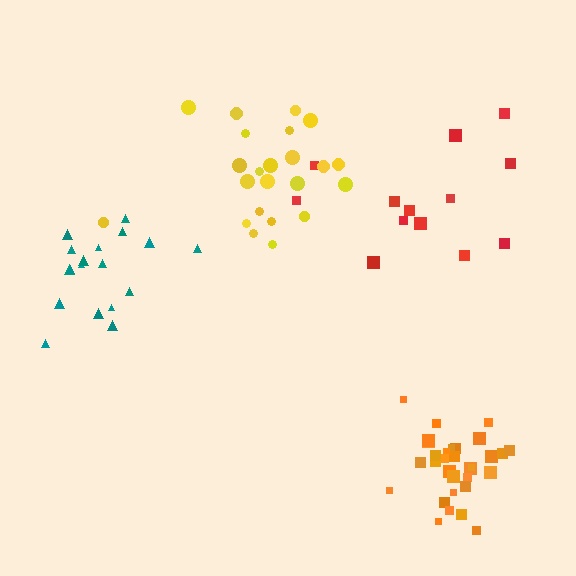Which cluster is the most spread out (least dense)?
Red.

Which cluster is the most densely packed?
Orange.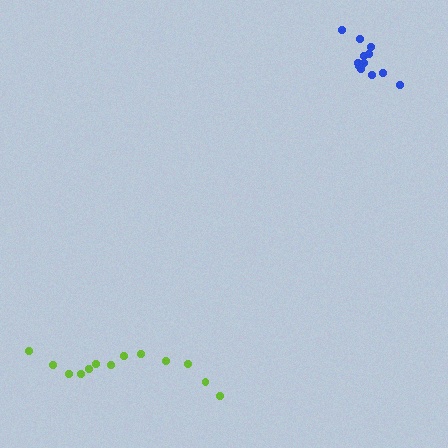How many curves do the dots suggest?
There are 2 distinct paths.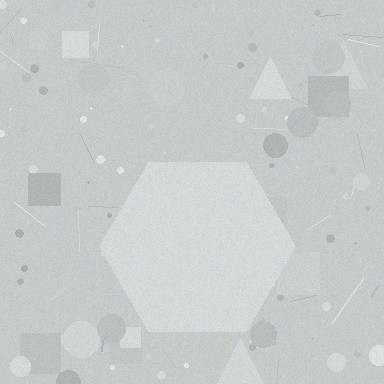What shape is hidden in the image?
A hexagon is hidden in the image.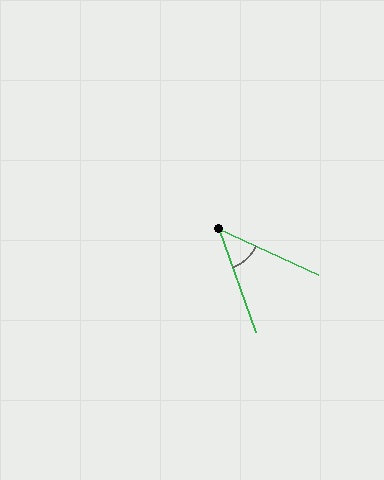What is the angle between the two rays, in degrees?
Approximately 46 degrees.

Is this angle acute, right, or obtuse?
It is acute.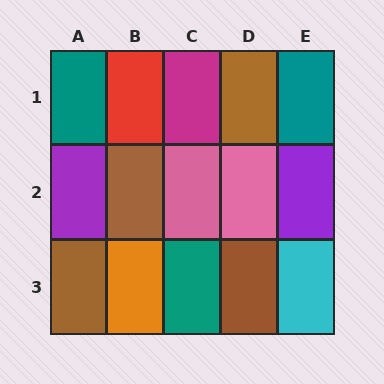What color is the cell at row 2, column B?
Brown.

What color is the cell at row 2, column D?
Pink.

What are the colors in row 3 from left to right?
Brown, orange, teal, brown, cyan.